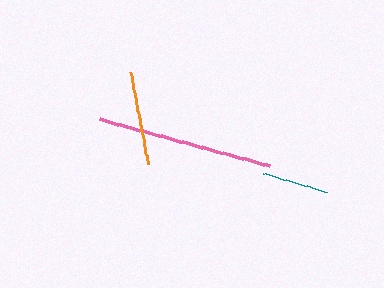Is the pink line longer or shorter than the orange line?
The pink line is longer than the orange line.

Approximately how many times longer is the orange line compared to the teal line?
The orange line is approximately 1.4 times the length of the teal line.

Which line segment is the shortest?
The teal line is the shortest at approximately 68 pixels.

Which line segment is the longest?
The pink line is the longest at approximately 177 pixels.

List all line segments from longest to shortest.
From longest to shortest: pink, orange, teal.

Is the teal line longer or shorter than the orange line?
The orange line is longer than the teal line.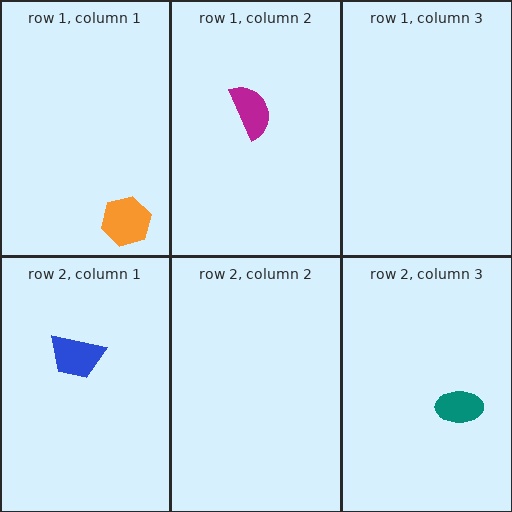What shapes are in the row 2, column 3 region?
The teal ellipse.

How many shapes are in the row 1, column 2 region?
1.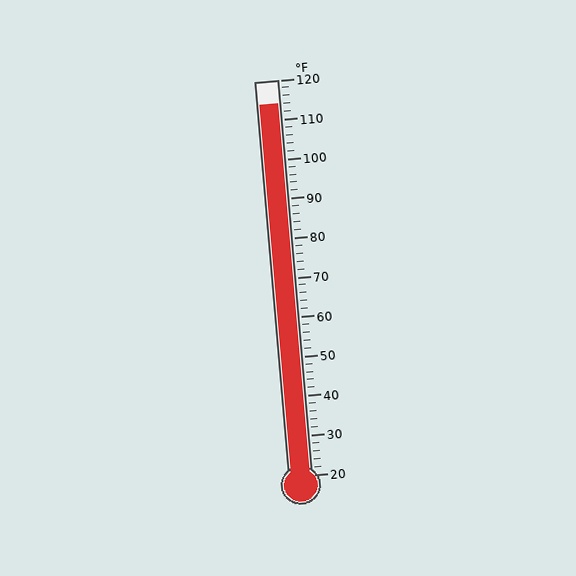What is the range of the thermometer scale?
The thermometer scale ranges from 20°F to 120°F.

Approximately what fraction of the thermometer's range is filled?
The thermometer is filled to approximately 95% of its range.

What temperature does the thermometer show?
The thermometer shows approximately 114°F.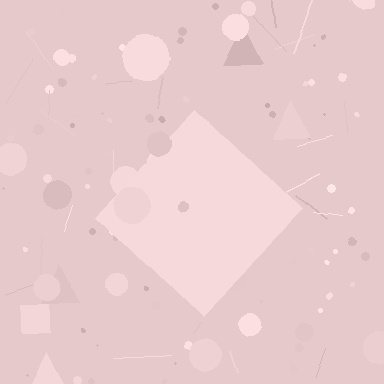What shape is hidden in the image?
A diamond is hidden in the image.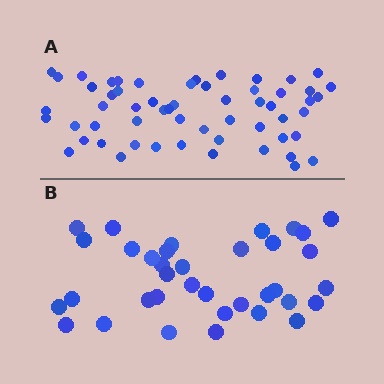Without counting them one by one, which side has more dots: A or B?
Region A (the top region) has more dots.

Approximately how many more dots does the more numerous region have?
Region A has approximately 20 more dots than region B.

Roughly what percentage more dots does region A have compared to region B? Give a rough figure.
About 60% more.